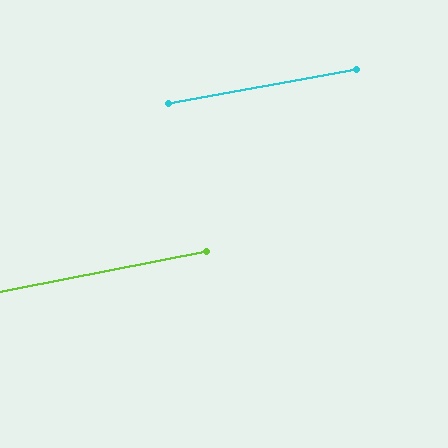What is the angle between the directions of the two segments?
Approximately 1 degree.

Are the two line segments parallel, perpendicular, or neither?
Parallel — their directions differ by only 0.7°.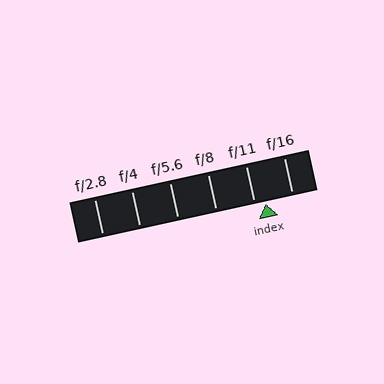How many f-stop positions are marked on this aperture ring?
There are 6 f-stop positions marked.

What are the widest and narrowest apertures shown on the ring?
The widest aperture shown is f/2.8 and the narrowest is f/16.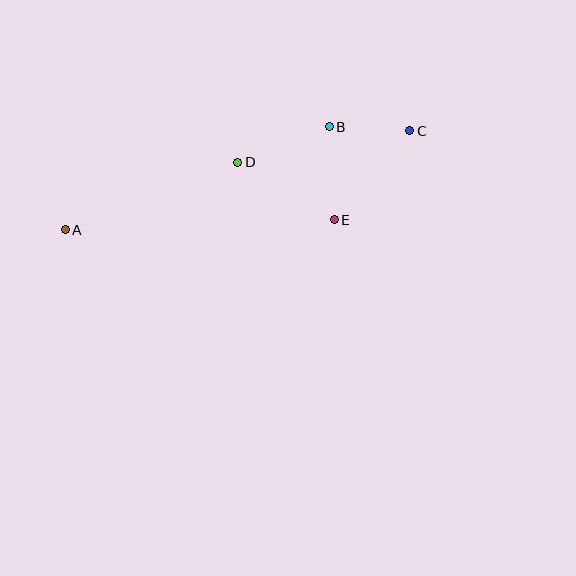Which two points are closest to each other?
Points B and C are closest to each other.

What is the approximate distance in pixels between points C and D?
The distance between C and D is approximately 175 pixels.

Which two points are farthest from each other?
Points A and C are farthest from each other.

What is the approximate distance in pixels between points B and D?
The distance between B and D is approximately 98 pixels.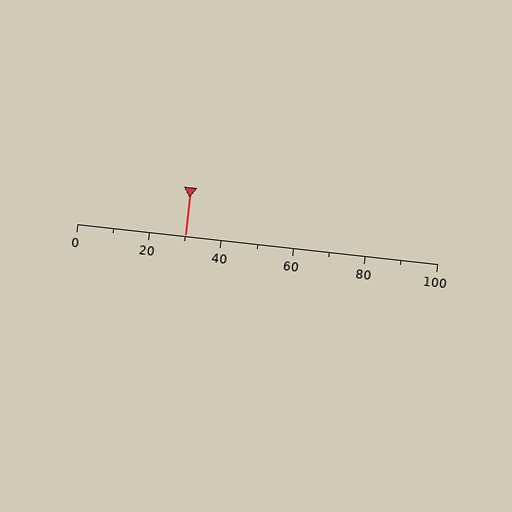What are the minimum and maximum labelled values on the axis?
The axis runs from 0 to 100.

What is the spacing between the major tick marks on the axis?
The major ticks are spaced 20 apart.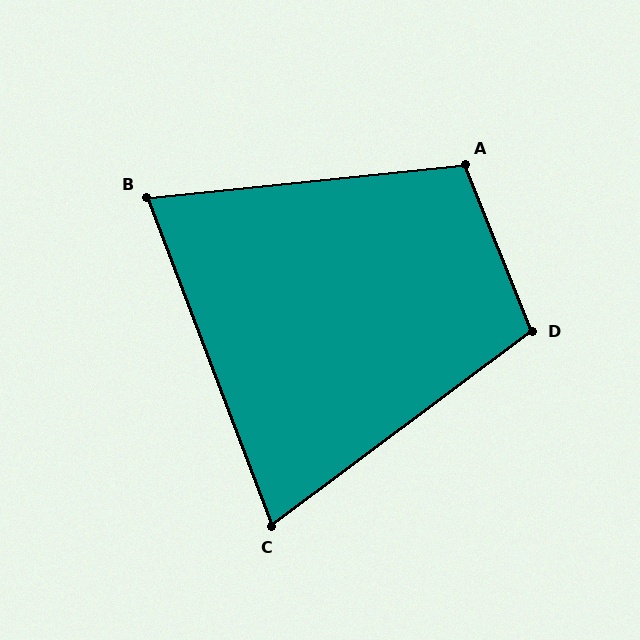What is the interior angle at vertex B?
Approximately 75 degrees (acute).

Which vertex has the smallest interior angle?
C, at approximately 74 degrees.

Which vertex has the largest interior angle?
A, at approximately 106 degrees.